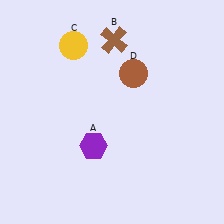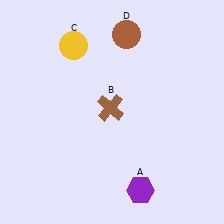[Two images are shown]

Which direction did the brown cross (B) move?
The brown cross (B) moved down.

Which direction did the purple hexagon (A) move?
The purple hexagon (A) moved right.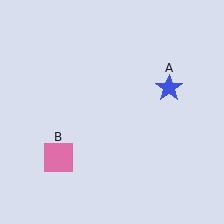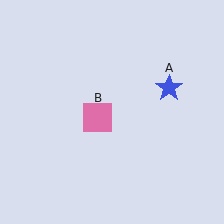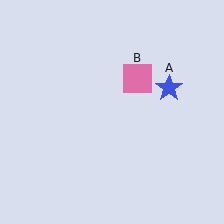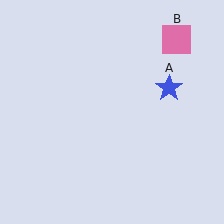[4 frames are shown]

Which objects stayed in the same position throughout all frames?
Blue star (object A) remained stationary.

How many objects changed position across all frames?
1 object changed position: pink square (object B).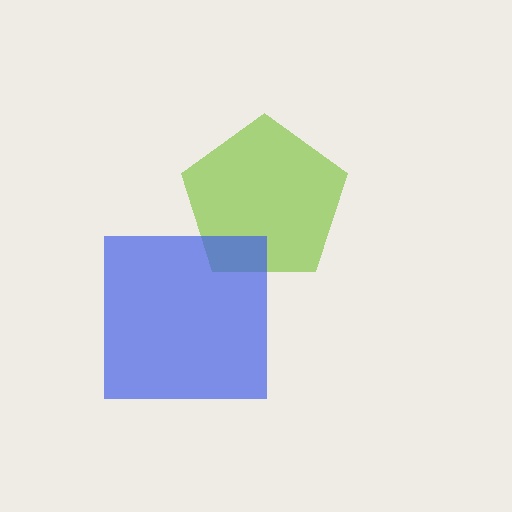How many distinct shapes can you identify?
There are 2 distinct shapes: a lime pentagon, a blue square.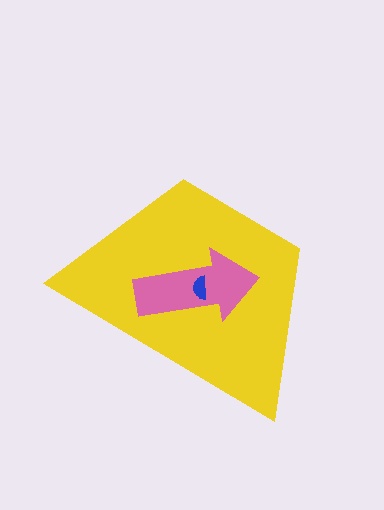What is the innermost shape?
The blue semicircle.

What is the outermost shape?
The yellow trapezoid.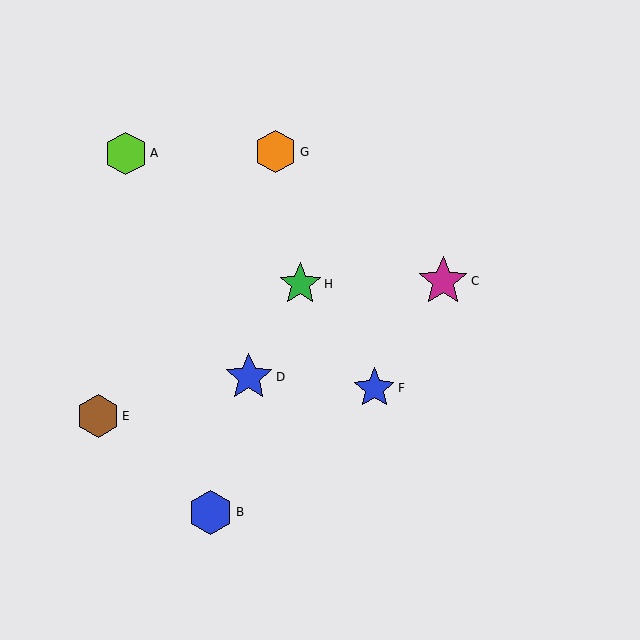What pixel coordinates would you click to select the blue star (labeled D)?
Click at (249, 377) to select the blue star D.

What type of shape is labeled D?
Shape D is a blue star.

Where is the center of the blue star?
The center of the blue star is at (249, 377).